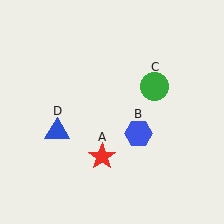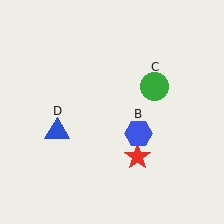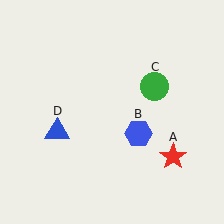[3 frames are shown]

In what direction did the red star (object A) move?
The red star (object A) moved right.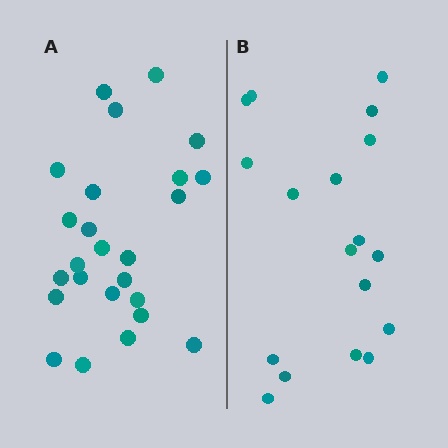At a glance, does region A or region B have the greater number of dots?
Region A (the left region) has more dots.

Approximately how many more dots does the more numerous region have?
Region A has roughly 8 or so more dots than region B.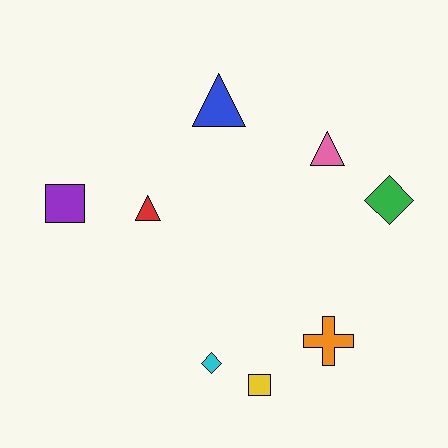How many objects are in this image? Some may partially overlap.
There are 8 objects.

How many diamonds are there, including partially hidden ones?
There are 2 diamonds.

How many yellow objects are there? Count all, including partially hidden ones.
There is 1 yellow object.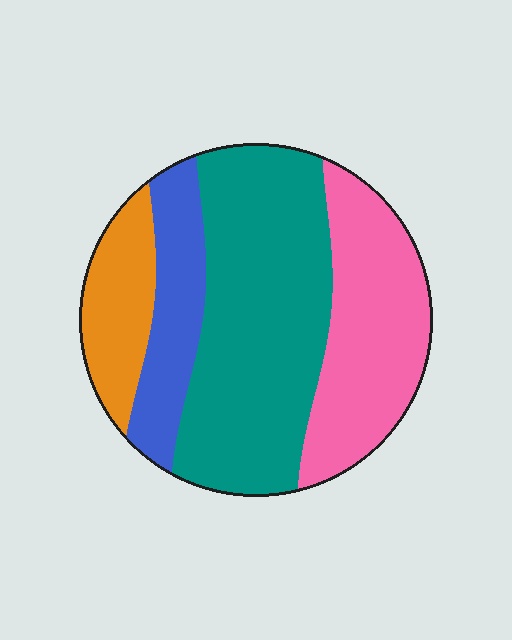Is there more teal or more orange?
Teal.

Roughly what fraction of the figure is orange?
Orange covers around 15% of the figure.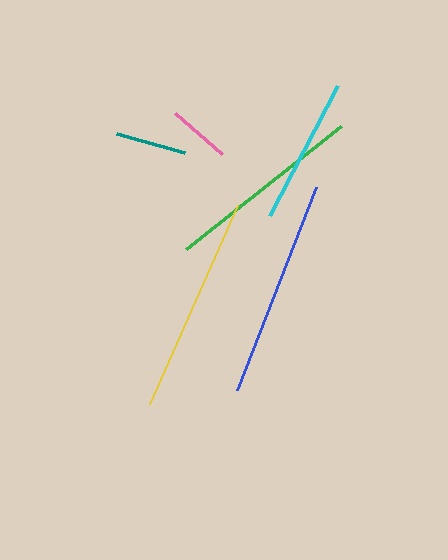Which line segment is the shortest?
The pink line is the shortest at approximately 63 pixels.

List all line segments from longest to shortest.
From longest to shortest: blue, yellow, green, cyan, teal, pink.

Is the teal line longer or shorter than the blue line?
The blue line is longer than the teal line.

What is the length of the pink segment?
The pink segment is approximately 63 pixels long.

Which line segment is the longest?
The blue line is the longest at approximately 218 pixels.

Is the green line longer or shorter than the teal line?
The green line is longer than the teal line.